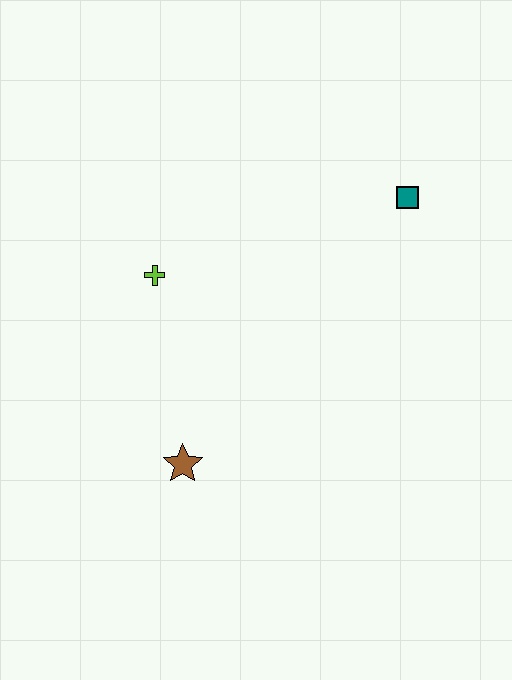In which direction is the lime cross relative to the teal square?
The lime cross is to the left of the teal square.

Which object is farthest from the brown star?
The teal square is farthest from the brown star.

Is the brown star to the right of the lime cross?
Yes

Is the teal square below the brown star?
No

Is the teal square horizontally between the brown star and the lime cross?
No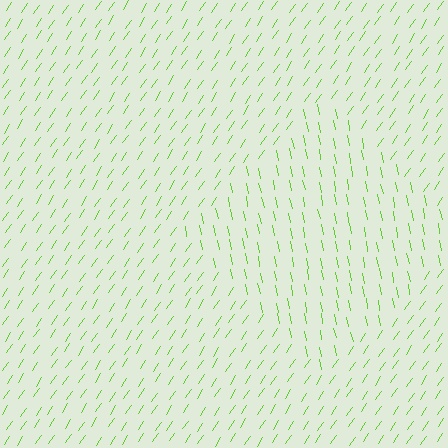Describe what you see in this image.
The image is filled with small lime line segments. A diamond region in the image has lines oriented differently from the surrounding lines, creating a visible texture boundary.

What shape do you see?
I see a diamond.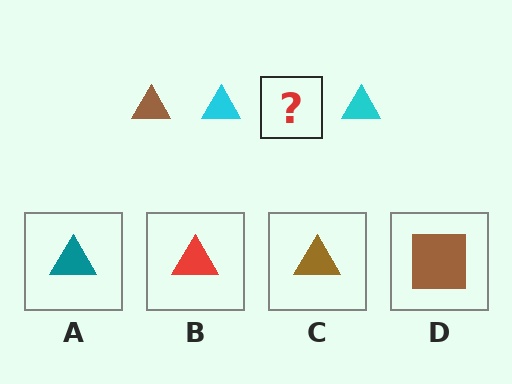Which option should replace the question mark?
Option C.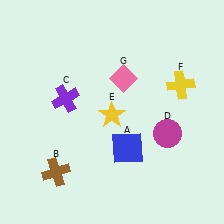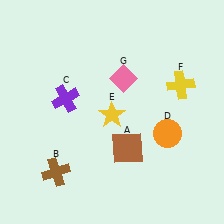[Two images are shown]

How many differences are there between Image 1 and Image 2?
There are 2 differences between the two images.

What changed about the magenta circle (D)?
In Image 1, D is magenta. In Image 2, it changed to orange.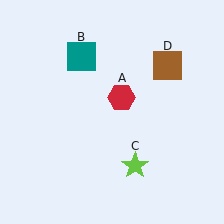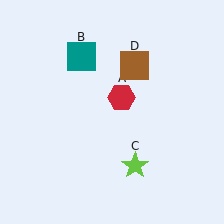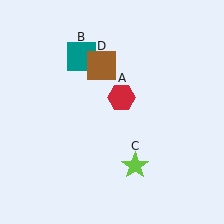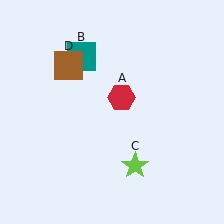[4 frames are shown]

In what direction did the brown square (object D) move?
The brown square (object D) moved left.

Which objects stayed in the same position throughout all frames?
Red hexagon (object A) and teal square (object B) and lime star (object C) remained stationary.